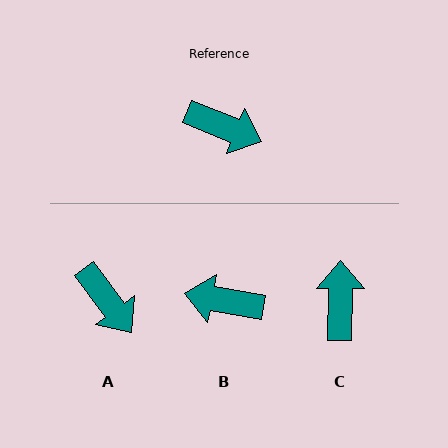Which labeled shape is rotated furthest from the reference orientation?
B, about 168 degrees away.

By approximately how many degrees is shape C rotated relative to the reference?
Approximately 111 degrees counter-clockwise.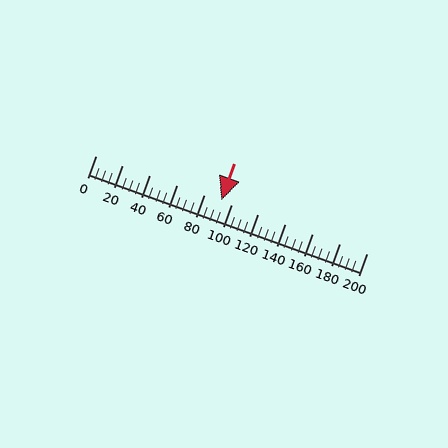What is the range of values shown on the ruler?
The ruler shows values from 0 to 200.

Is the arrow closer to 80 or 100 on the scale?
The arrow is closer to 100.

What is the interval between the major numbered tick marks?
The major tick marks are spaced 20 units apart.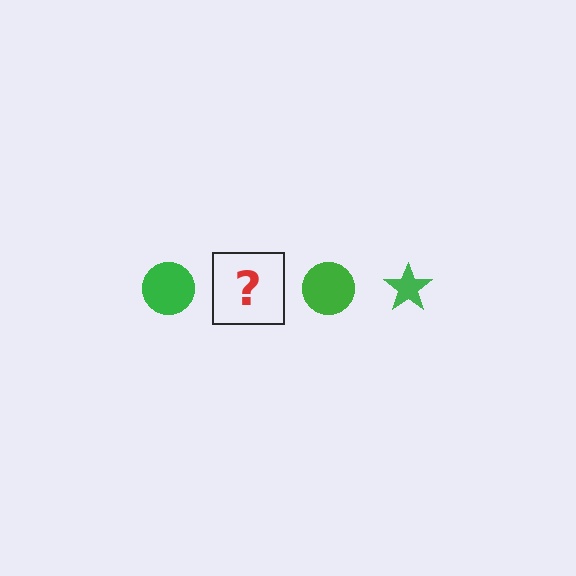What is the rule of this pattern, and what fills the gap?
The rule is that the pattern cycles through circle, star shapes in green. The gap should be filled with a green star.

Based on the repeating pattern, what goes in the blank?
The blank should be a green star.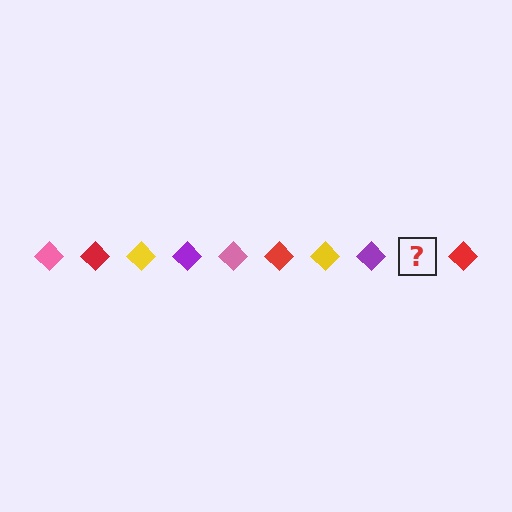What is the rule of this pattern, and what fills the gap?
The rule is that the pattern cycles through pink, red, yellow, purple diamonds. The gap should be filled with a pink diamond.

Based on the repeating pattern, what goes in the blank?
The blank should be a pink diamond.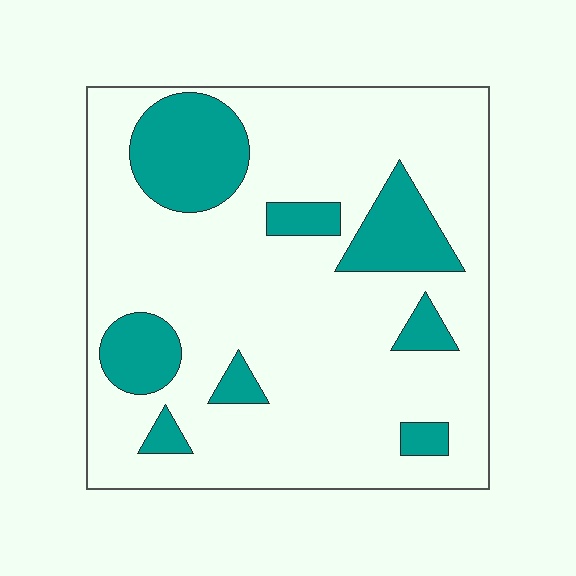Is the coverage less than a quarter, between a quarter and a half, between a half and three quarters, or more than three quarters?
Less than a quarter.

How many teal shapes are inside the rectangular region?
8.